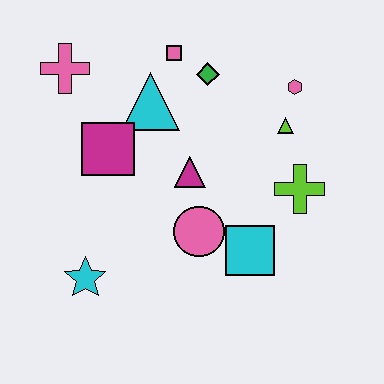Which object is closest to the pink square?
The green diamond is closest to the pink square.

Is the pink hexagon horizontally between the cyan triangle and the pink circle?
No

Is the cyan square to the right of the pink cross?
Yes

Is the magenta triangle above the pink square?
No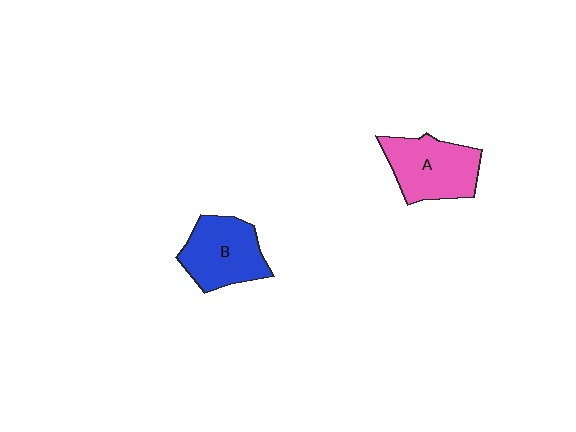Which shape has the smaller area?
Shape B (blue).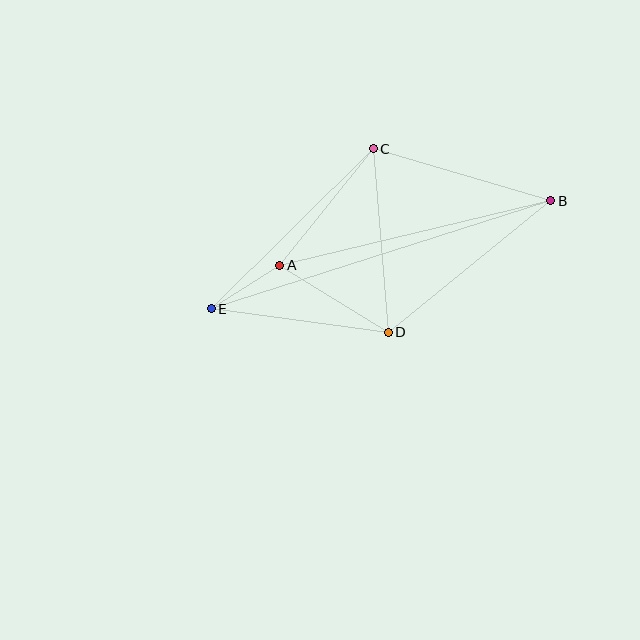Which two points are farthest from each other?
Points B and E are farthest from each other.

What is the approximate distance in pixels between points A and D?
The distance between A and D is approximately 128 pixels.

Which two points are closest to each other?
Points A and E are closest to each other.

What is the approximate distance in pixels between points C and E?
The distance between C and E is approximately 228 pixels.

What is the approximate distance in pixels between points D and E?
The distance between D and E is approximately 179 pixels.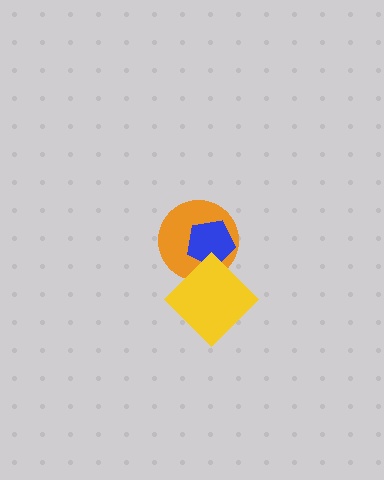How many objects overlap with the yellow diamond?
2 objects overlap with the yellow diamond.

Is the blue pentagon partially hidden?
Yes, it is partially covered by another shape.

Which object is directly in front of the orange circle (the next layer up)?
The blue pentagon is directly in front of the orange circle.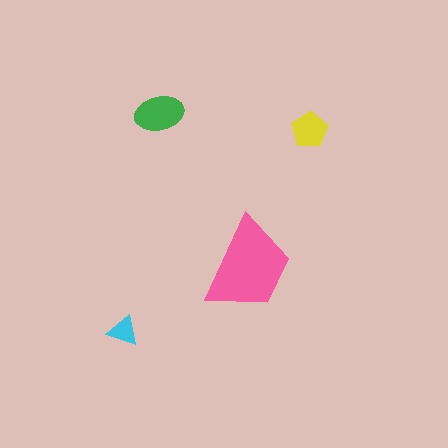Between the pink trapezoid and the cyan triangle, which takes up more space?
The pink trapezoid.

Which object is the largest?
The pink trapezoid.